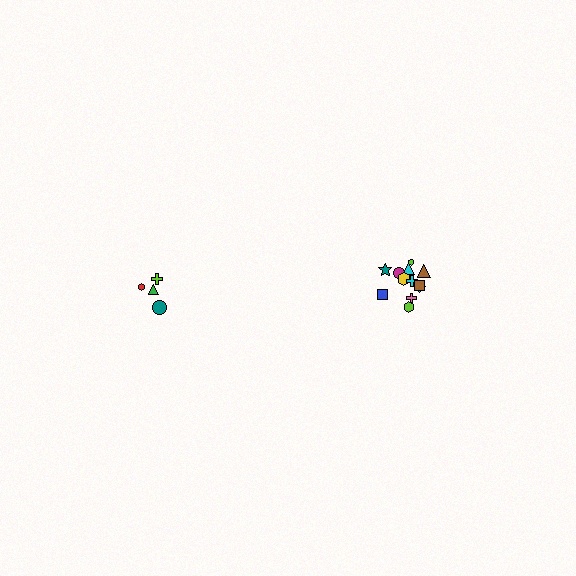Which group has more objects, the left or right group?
The right group.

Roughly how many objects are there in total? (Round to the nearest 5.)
Roughly 15 objects in total.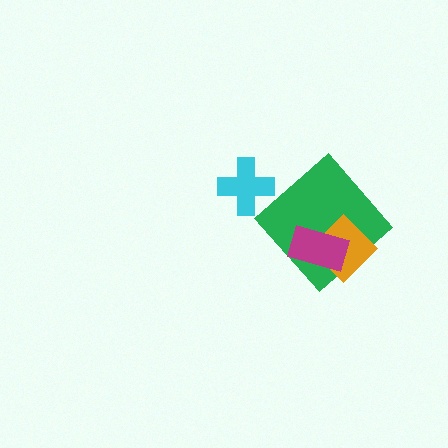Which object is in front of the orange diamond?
The magenta rectangle is in front of the orange diamond.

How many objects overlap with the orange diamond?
2 objects overlap with the orange diamond.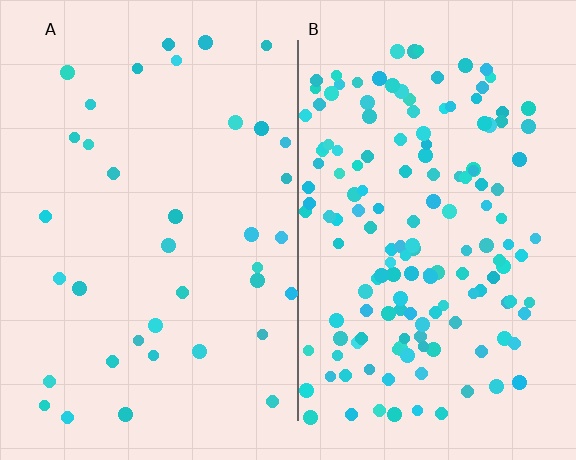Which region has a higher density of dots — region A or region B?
B (the right).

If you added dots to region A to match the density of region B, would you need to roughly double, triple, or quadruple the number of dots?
Approximately quadruple.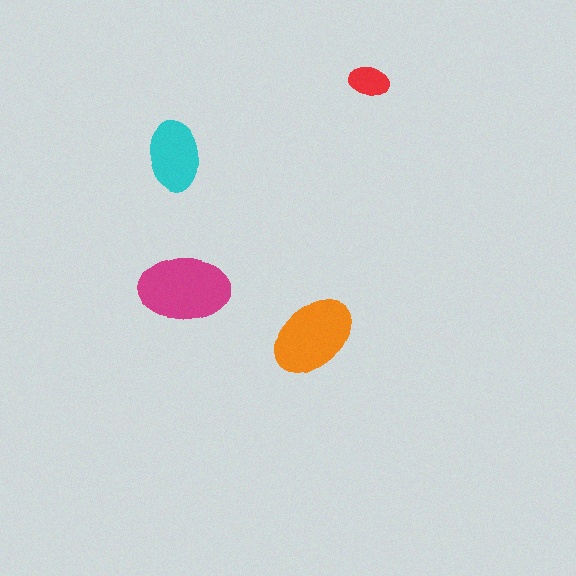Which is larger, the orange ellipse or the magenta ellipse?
The magenta one.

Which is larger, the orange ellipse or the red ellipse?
The orange one.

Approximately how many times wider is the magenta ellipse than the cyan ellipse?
About 1.5 times wider.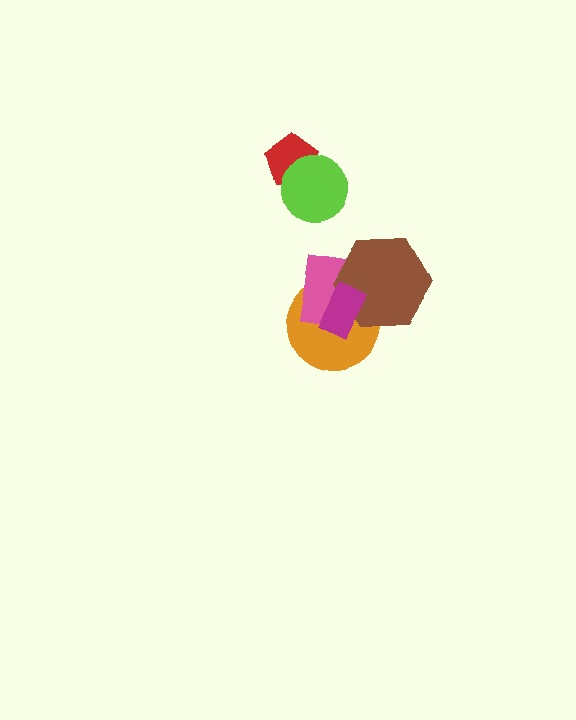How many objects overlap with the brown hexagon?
3 objects overlap with the brown hexagon.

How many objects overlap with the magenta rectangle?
3 objects overlap with the magenta rectangle.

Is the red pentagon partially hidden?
Yes, it is partially covered by another shape.